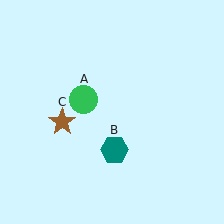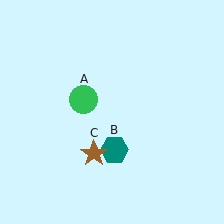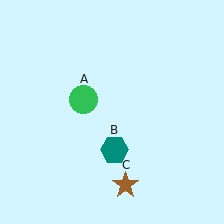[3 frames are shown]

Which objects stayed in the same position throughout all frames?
Green circle (object A) and teal hexagon (object B) remained stationary.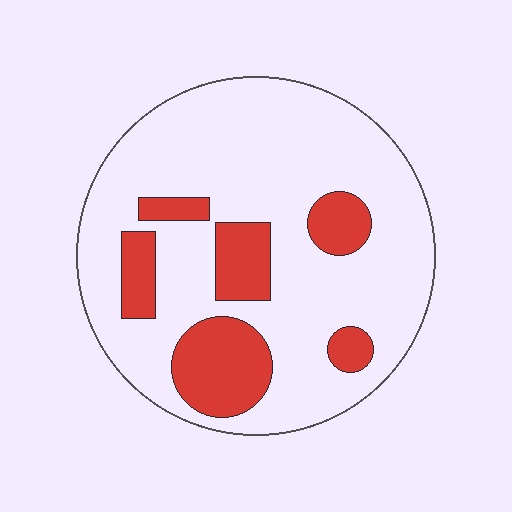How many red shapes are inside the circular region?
6.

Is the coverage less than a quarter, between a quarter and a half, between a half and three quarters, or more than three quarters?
Less than a quarter.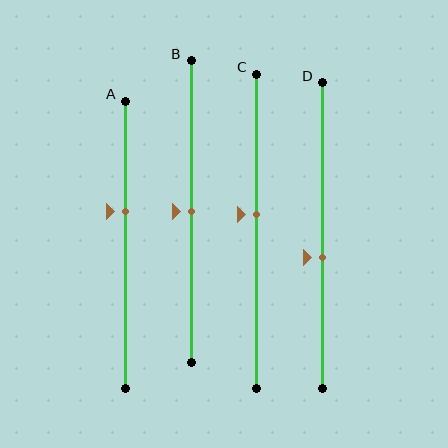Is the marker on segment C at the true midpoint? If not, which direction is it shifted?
No, the marker on segment C is shifted upward by about 5% of the segment length.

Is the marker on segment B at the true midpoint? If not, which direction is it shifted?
Yes, the marker on segment B is at the true midpoint.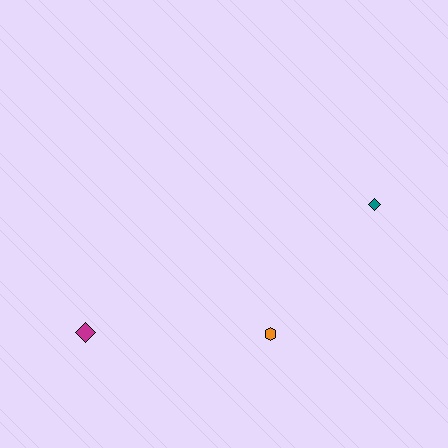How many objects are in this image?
There are 3 objects.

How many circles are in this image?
There are no circles.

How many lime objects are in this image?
There are no lime objects.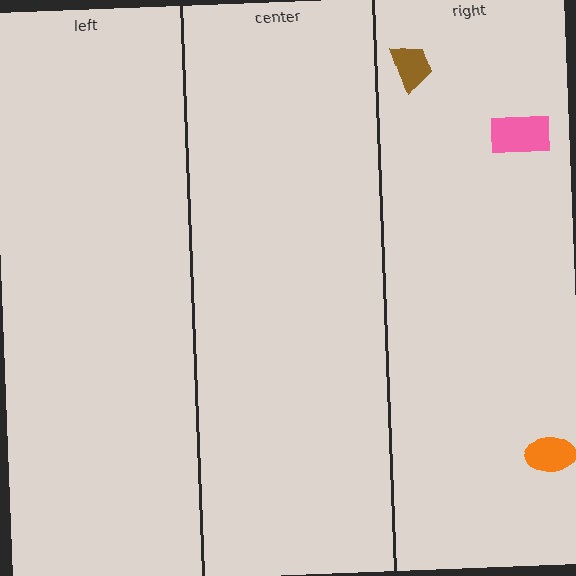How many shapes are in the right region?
3.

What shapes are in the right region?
The orange ellipse, the brown trapezoid, the pink rectangle.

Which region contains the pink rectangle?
The right region.